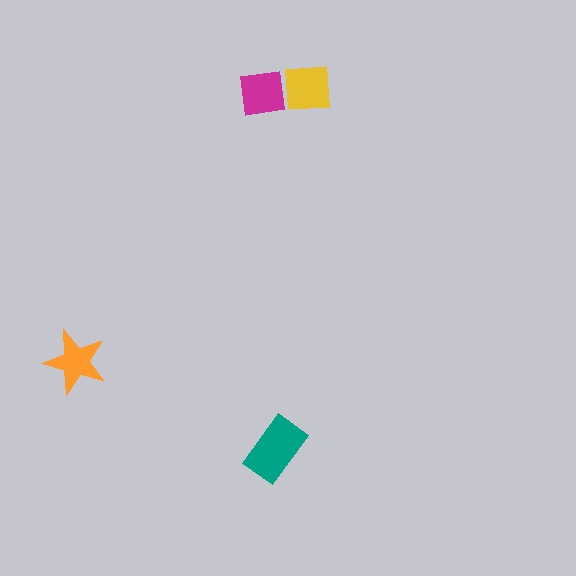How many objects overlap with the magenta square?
1 object overlaps with the magenta square.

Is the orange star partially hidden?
No, no other shape covers it.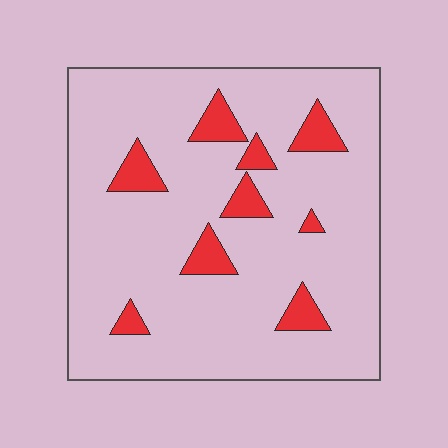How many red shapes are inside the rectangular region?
9.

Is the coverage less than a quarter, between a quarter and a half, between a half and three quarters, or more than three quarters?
Less than a quarter.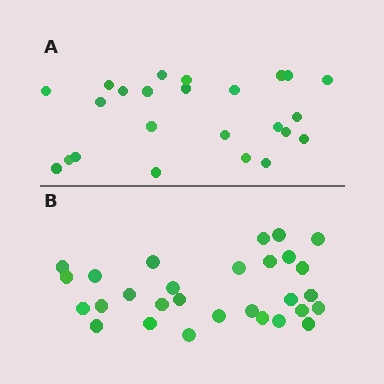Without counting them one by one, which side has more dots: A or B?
Region B (the bottom region) has more dots.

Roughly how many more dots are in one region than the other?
Region B has about 5 more dots than region A.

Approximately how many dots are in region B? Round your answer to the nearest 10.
About 30 dots. (The exact count is 29, which rounds to 30.)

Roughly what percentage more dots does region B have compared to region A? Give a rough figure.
About 20% more.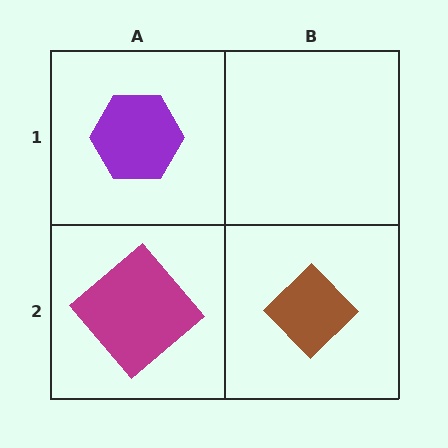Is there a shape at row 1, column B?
No, that cell is empty.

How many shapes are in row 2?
2 shapes.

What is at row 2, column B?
A brown diamond.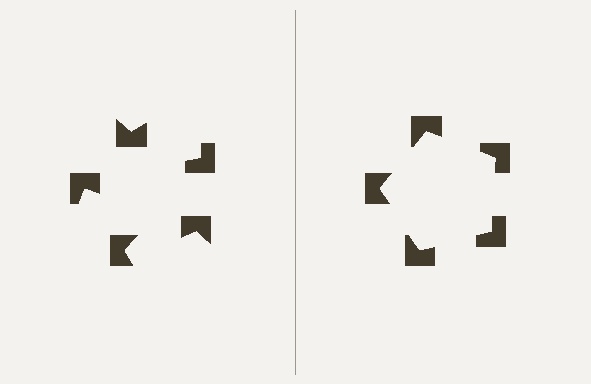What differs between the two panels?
The notched squares are positioned identically on both sides; only the wedge orientations differ. On the right they align to a pentagon; on the left they are misaligned.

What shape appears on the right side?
An illusory pentagon.